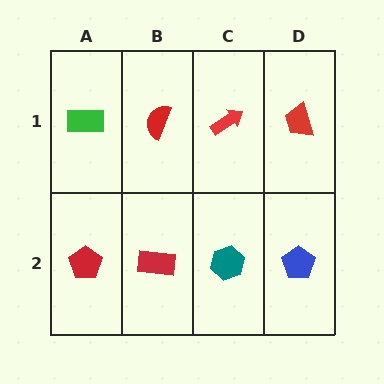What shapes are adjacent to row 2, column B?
A red semicircle (row 1, column B), a red pentagon (row 2, column A), a teal hexagon (row 2, column C).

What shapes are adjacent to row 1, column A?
A red pentagon (row 2, column A), a red semicircle (row 1, column B).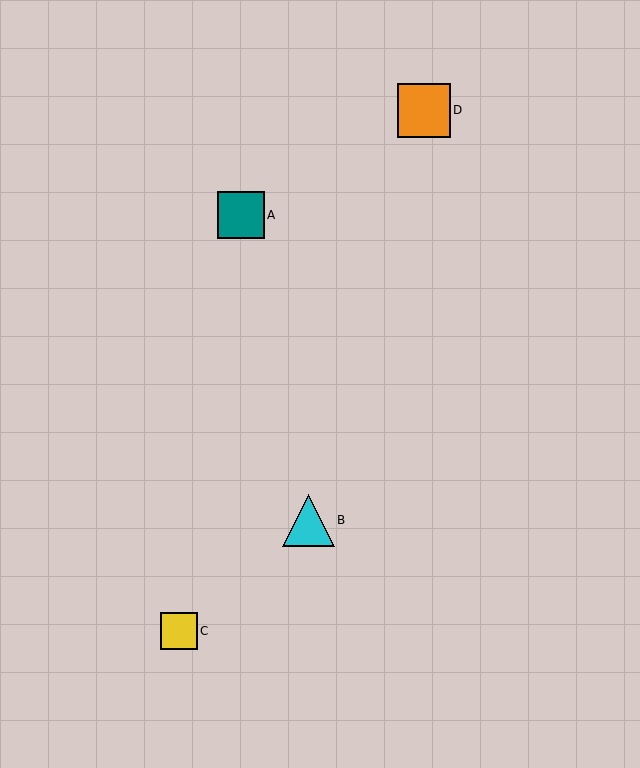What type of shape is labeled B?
Shape B is a cyan triangle.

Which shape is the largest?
The orange square (labeled D) is the largest.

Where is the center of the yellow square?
The center of the yellow square is at (179, 631).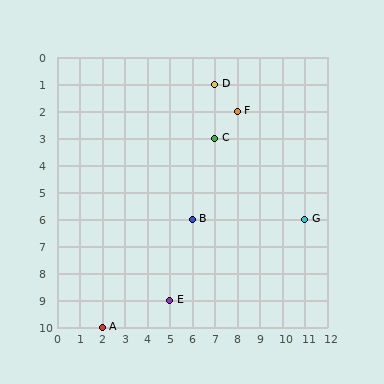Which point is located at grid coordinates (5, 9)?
Point E is at (5, 9).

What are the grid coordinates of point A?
Point A is at grid coordinates (2, 10).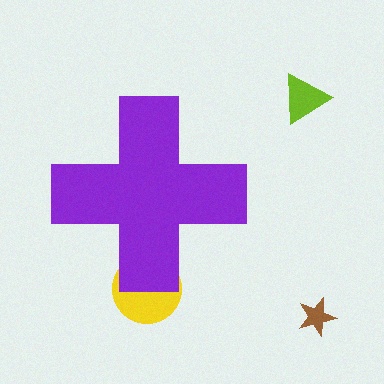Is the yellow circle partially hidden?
Yes, the yellow circle is partially hidden behind the purple cross.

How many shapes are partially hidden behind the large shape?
1 shape is partially hidden.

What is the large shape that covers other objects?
A purple cross.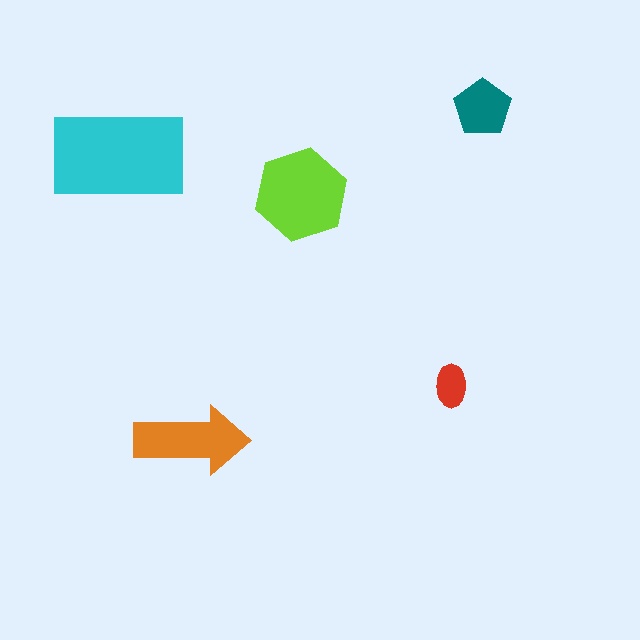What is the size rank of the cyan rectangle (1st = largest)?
1st.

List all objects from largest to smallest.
The cyan rectangle, the lime hexagon, the orange arrow, the teal pentagon, the red ellipse.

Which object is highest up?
The teal pentagon is topmost.